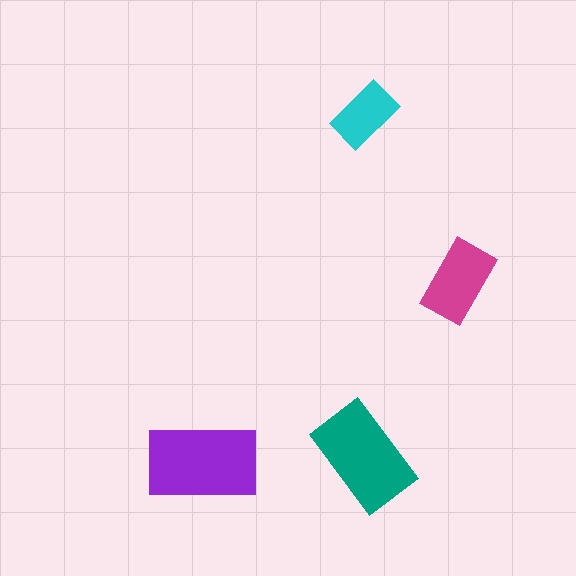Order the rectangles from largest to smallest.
the purple one, the teal one, the magenta one, the cyan one.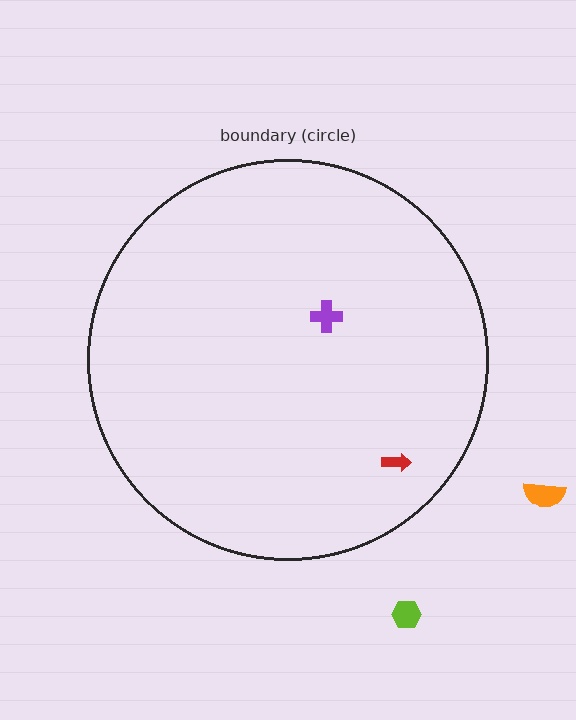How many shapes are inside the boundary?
2 inside, 2 outside.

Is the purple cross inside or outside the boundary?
Inside.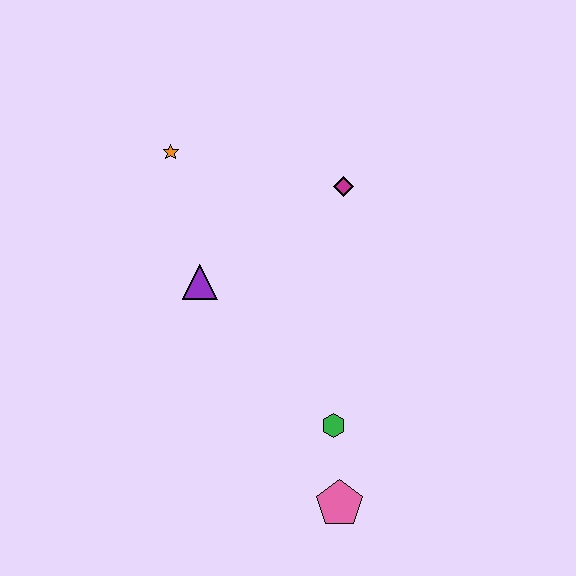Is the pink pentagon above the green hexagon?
No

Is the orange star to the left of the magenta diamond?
Yes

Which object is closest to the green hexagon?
The pink pentagon is closest to the green hexagon.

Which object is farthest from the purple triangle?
The pink pentagon is farthest from the purple triangle.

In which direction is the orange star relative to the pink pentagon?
The orange star is above the pink pentagon.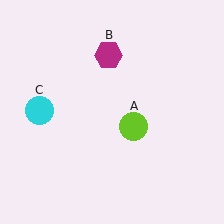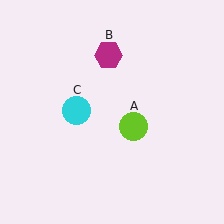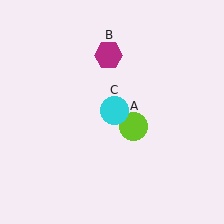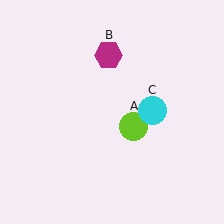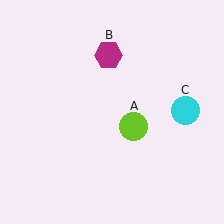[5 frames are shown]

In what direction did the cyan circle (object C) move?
The cyan circle (object C) moved right.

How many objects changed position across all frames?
1 object changed position: cyan circle (object C).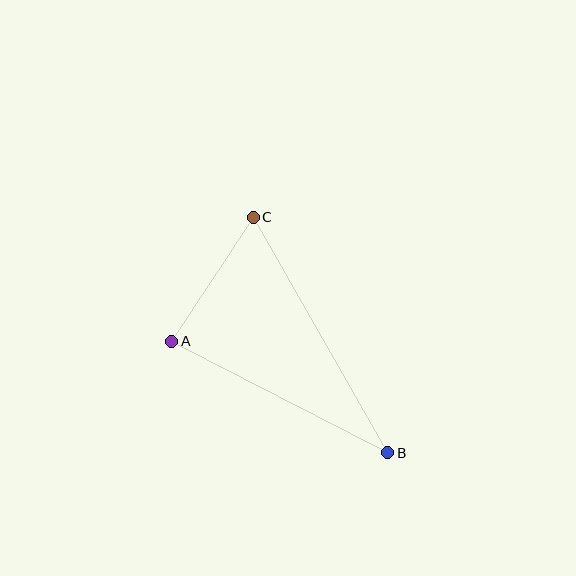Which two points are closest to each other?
Points A and C are closest to each other.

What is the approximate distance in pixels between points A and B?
The distance between A and B is approximately 243 pixels.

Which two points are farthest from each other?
Points B and C are farthest from each other.